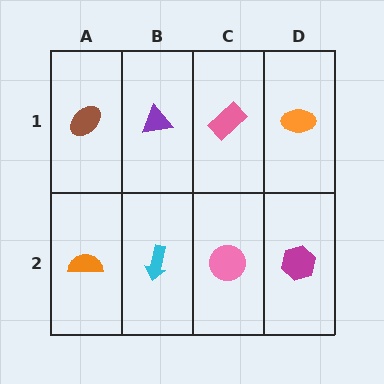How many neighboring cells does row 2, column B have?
3.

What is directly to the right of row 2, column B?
A pink circle.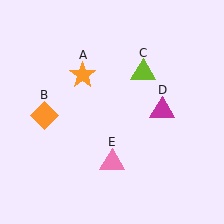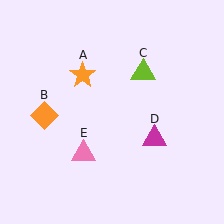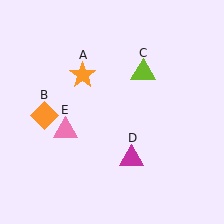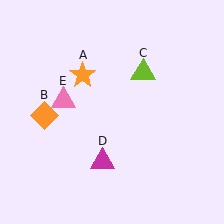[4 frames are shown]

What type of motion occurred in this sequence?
The magenta triangle (object D), pink triangle (object E) rotated clockwise around the center of the scene.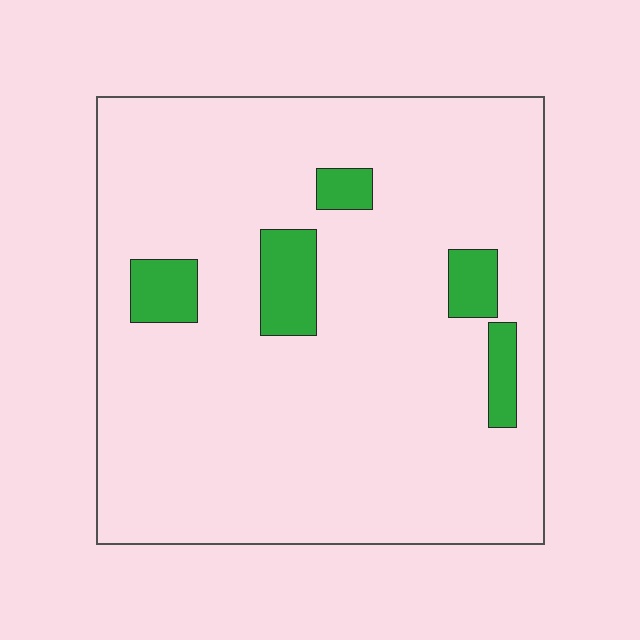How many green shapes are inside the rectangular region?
5.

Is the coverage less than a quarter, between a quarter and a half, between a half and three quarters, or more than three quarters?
Less than a quarter.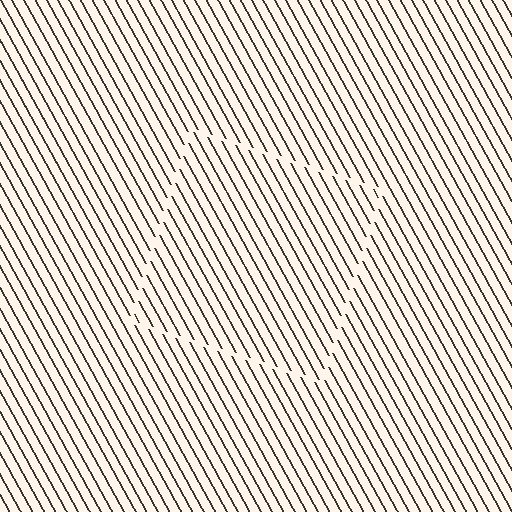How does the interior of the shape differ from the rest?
The interior of the shape contains the same grating, shifted by half a period — the contour is defined by the phase discontinuity where line-ends from the inner and outer gratings abut.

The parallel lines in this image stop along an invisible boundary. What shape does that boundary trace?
An illusory square. The interior of the shape contains the same grating, shifted by half a period — the contour is defined by the phase discontinuity where line-ends from the inner and outer gratings abut.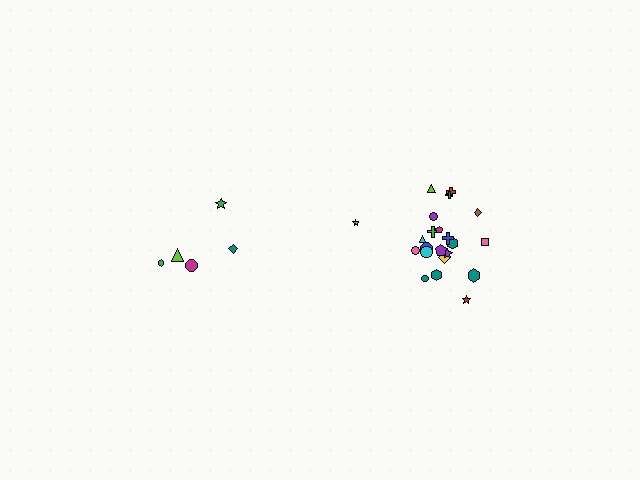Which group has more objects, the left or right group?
The right group.